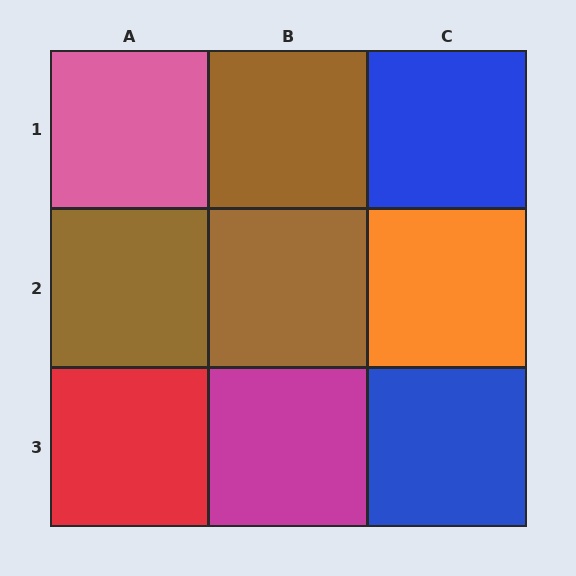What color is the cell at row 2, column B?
Brown.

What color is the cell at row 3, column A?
Red.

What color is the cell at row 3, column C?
Blue.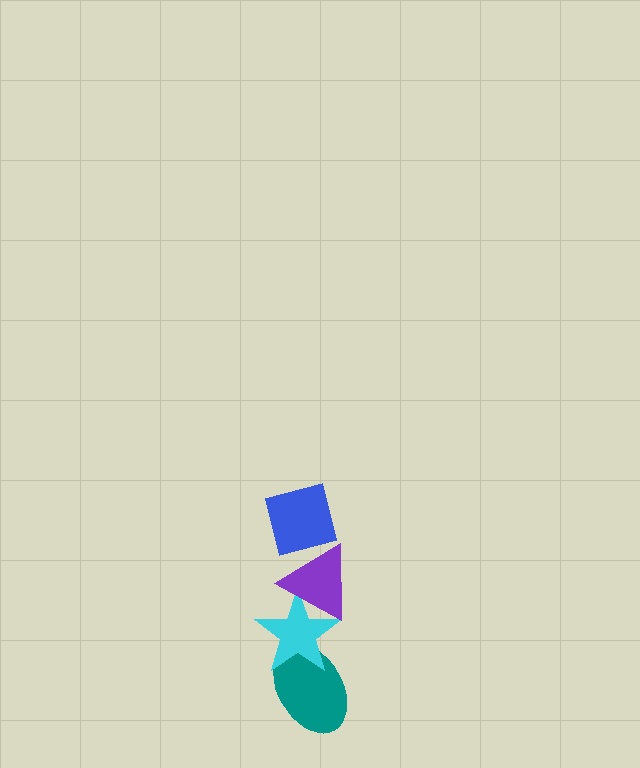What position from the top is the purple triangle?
The purple triangle is 2nd from the top.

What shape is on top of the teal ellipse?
The cyan star is on top of the teal ellipse.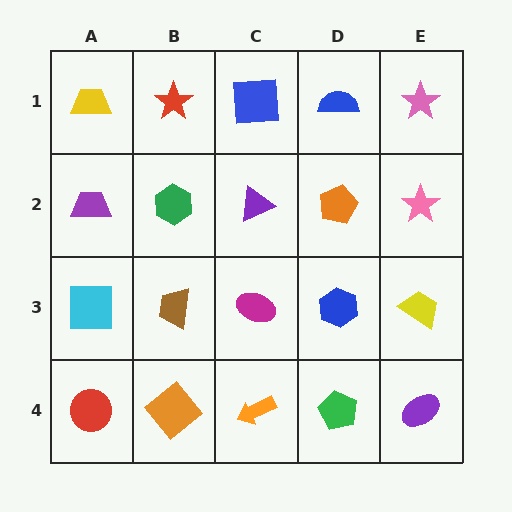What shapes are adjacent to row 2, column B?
A red star (row 1, column B), a brown trapezoid (row 3, column B), a purple trapezoid (row 2, column A), a purple triangle (row 2, column C).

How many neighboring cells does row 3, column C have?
4.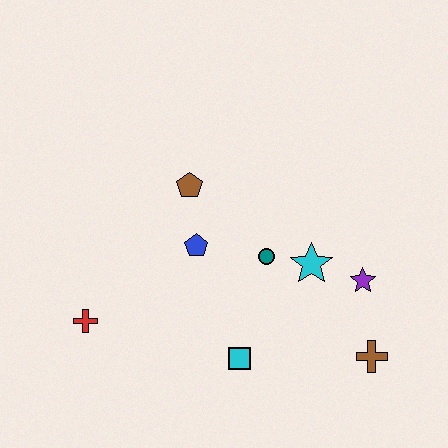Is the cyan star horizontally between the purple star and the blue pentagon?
Yes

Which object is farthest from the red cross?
The brown cross is farthest from the red cross.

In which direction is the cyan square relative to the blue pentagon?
The cyan square is below the blue pentagon.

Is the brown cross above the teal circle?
No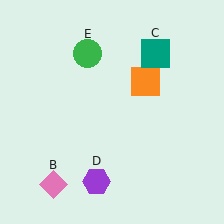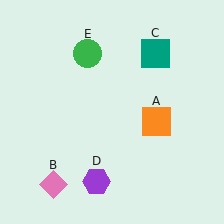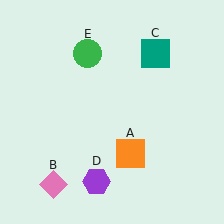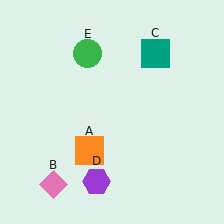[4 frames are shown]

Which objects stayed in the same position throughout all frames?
Pink diamond (object B) and teal square (object C) and purple hexagon (object D) and green circle (object E) remained stationary.